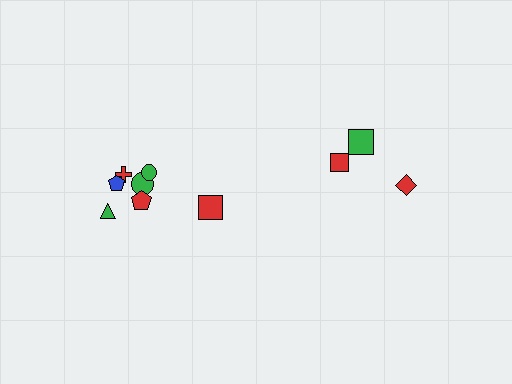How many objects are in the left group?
There are 7 objects.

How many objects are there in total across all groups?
There are 10 objects.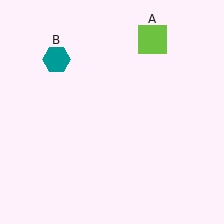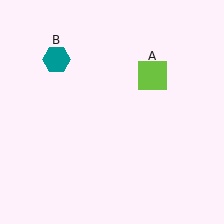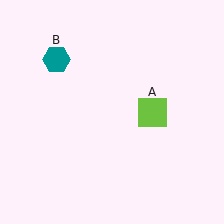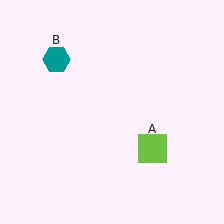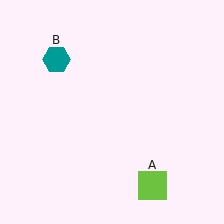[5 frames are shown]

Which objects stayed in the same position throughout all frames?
Teal hexagon (object B) remained stationary.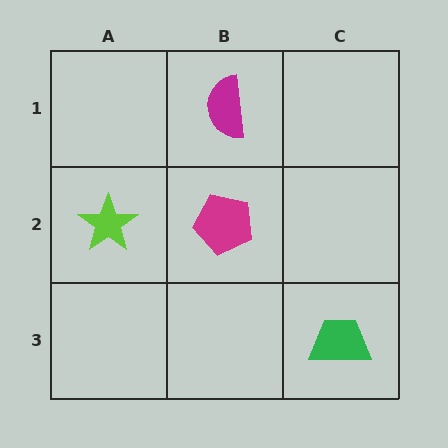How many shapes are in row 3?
1 shape.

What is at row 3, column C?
A green trapezoid.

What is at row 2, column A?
A lime star.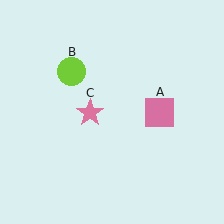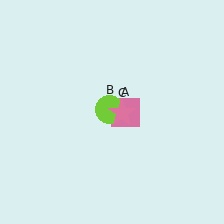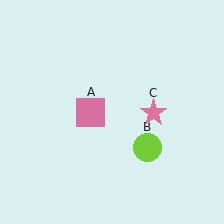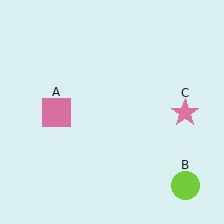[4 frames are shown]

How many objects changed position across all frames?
3 objects changed position: pink square (object A), lime circle (object B), pink star (object C).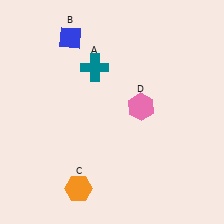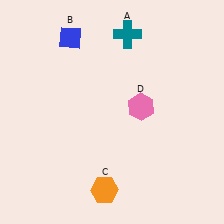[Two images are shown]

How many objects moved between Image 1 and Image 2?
2 objects moved between the two images.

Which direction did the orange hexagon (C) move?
The orange hexagon (C) moved right.